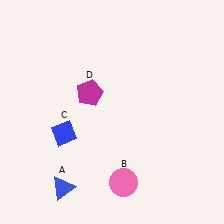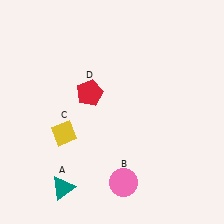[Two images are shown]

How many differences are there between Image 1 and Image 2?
There are 3 differences between the two images.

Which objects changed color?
A changed from blue to teal. C changed from blue to yellow. D changed from magenta to red.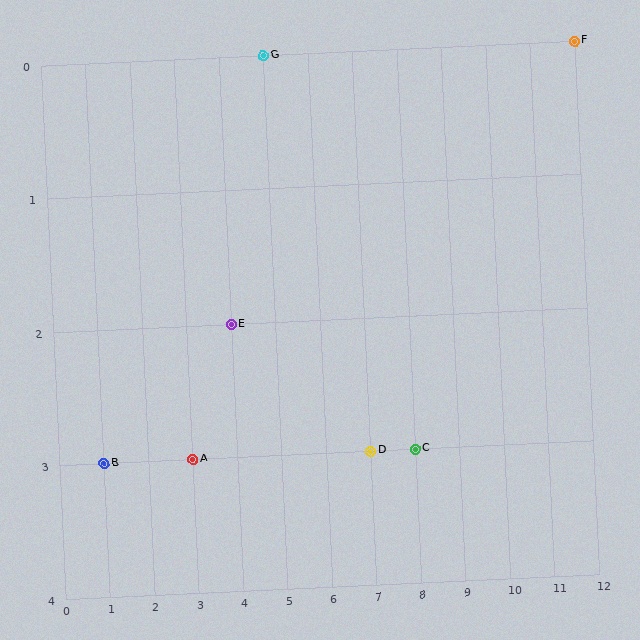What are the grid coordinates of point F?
Point F is at grid coordinates (12, 0).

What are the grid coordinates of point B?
Point B is at grid coordinates (1, 3).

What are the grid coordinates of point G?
Point G is at grid coordinates (5, 0).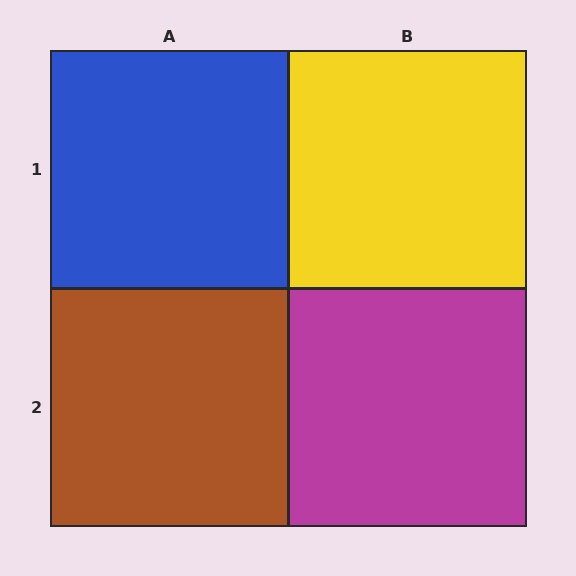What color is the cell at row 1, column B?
Yellow.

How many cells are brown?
1 cell is brown.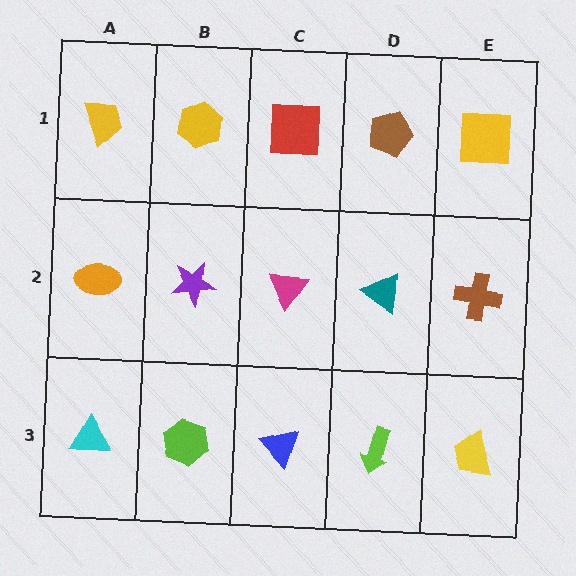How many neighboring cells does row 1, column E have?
2.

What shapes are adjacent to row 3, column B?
A purple star (row 2, column B), a cyan triangle (row 3, column A), a blue triangle (row 3, column C).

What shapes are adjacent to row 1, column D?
A teal triangle (row 2, column D), a red square (row 1, column C), a yellow square (row 1, column E).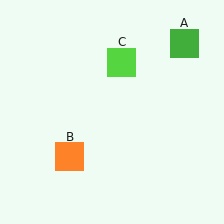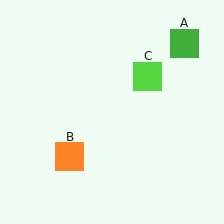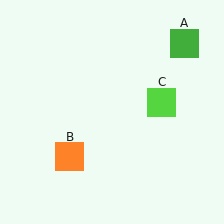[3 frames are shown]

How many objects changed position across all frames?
1 object changed position: lime square (object C).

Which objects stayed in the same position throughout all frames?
Green square (object A) and orange square (object B) remained stationary.